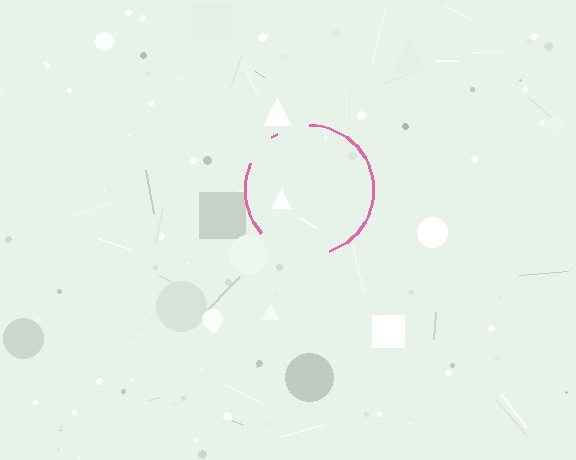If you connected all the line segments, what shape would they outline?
They would outline a circle.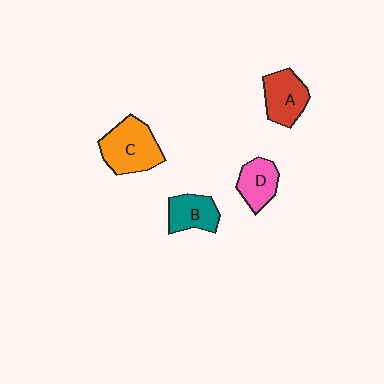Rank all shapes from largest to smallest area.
From largest to smallest: C (orange), A (red), B (teal), D (pink).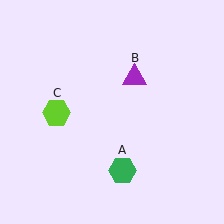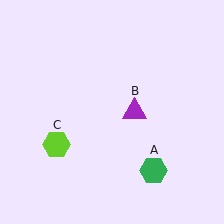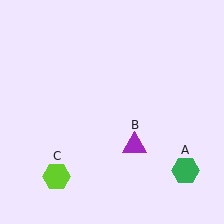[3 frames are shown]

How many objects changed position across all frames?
3 objects changed position: green hexagon (object A), purple triangle (object B), lime hexagon (object C).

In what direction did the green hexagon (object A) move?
The green hexagon (object A) moved right.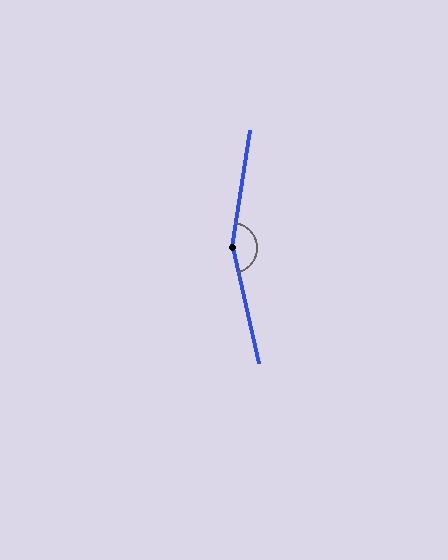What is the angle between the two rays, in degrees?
Approximately 158 degrees.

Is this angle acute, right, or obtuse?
It is obtuse.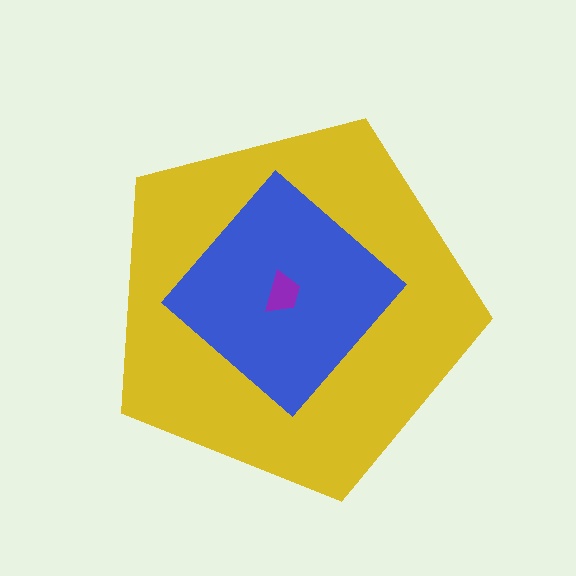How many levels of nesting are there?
3.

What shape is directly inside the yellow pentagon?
The blue diamond.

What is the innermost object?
The purple trapezoid.